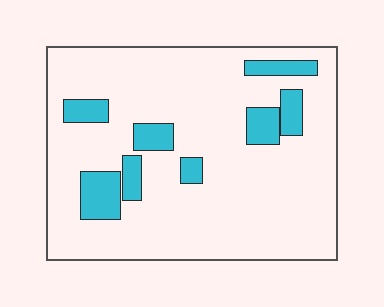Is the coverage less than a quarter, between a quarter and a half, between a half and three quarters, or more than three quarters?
Less than a quarter.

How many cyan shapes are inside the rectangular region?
8.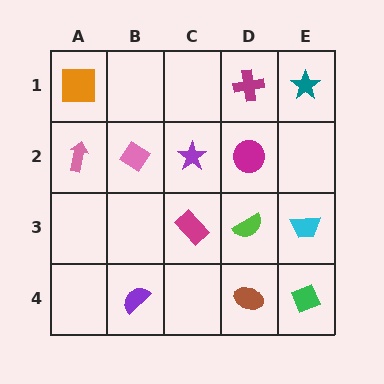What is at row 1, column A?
An orange square.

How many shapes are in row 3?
3 shapes.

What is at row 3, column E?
A cyan trapezoid.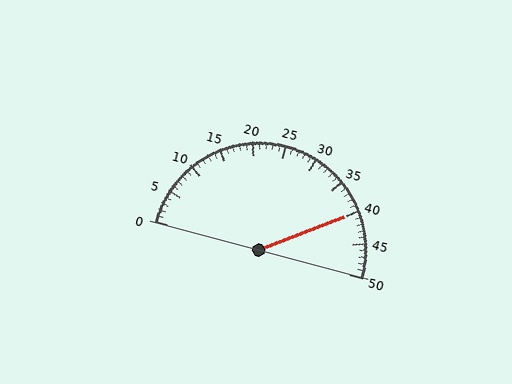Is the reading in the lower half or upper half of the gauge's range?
The reading is in the upper half of the range (0 to 50).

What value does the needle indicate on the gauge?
The needle indicates approximately 40.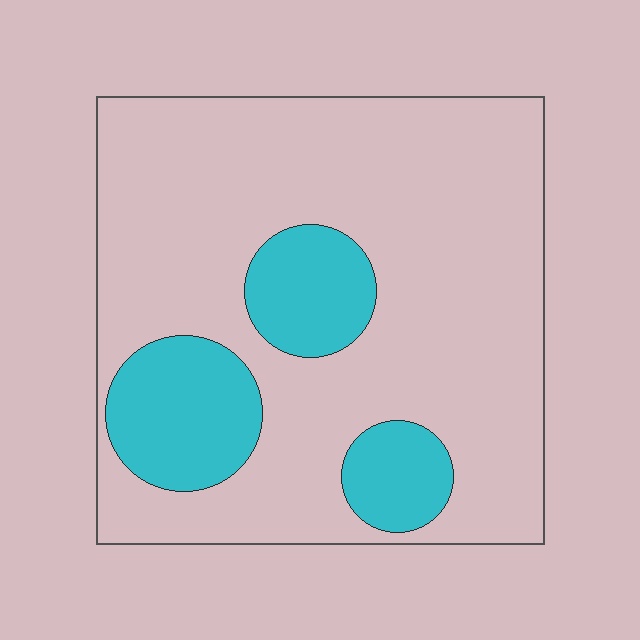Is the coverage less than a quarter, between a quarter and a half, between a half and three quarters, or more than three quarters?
Less than a quarter.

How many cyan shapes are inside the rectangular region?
3.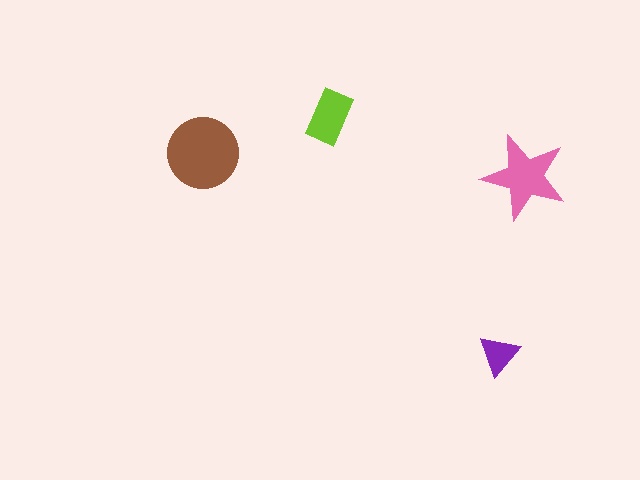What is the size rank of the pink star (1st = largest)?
2nd.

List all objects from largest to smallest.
The brown circle, the pink star, the lime rectangle, the purple triangle.